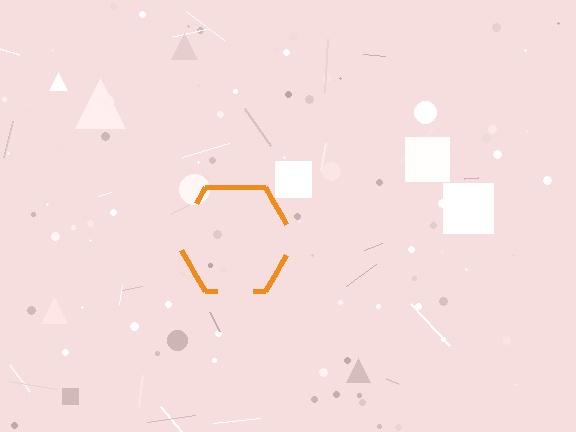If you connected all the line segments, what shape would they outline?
They would outline a hexagon.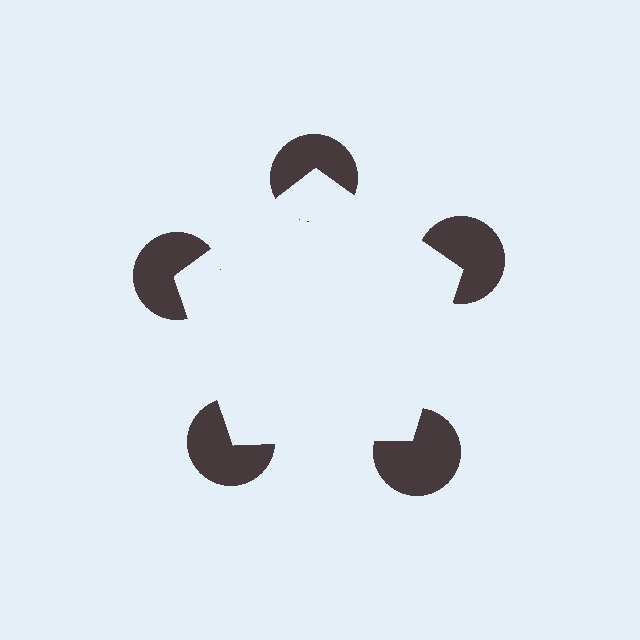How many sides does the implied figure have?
5 sides.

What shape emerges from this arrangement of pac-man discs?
An illusory pentagon — its edges are inferred from the aligned wedge cuts in the pac-man discs, not physically drawn.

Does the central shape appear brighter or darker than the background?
It typically appears slightly brighter than the background, even though no actual brightness change is drawn.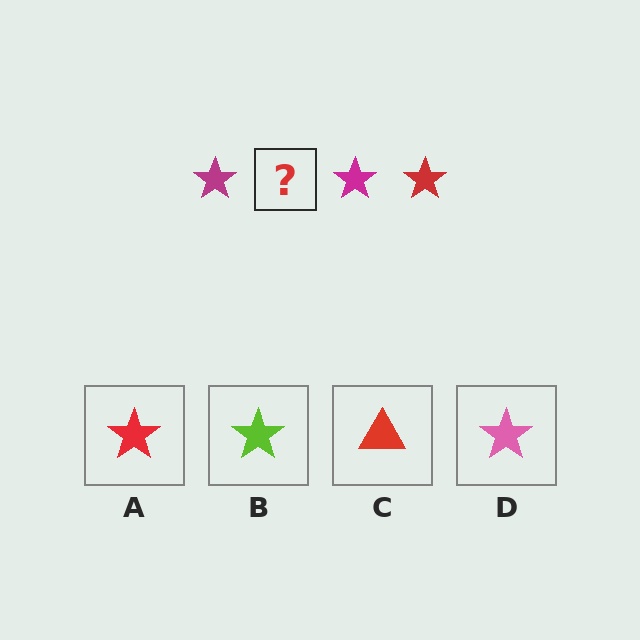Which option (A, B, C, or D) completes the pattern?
A.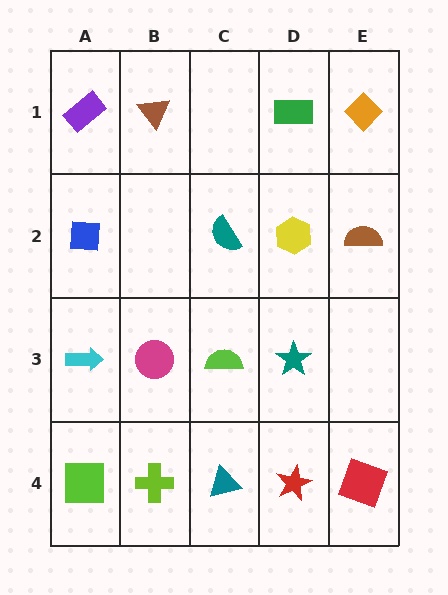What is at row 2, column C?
A teal semicircle.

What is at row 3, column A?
A cyan arrow.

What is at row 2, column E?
A brown semicircle.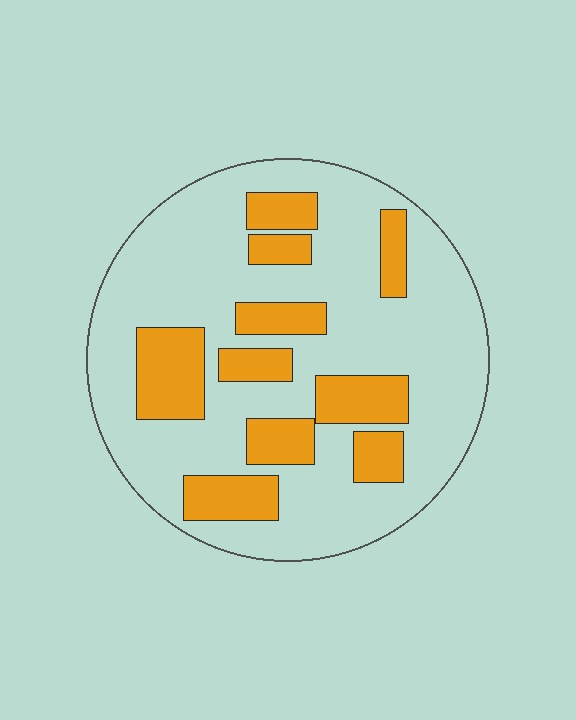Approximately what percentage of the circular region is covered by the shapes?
Approximately 25%.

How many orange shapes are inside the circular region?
10.